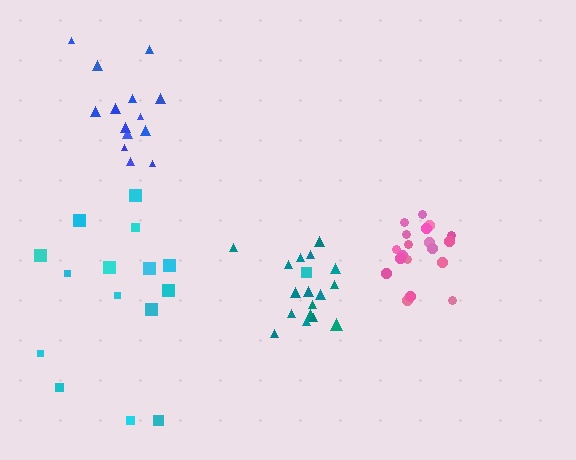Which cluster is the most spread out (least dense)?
Cyan.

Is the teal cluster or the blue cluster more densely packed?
Teal.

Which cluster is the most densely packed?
Pink.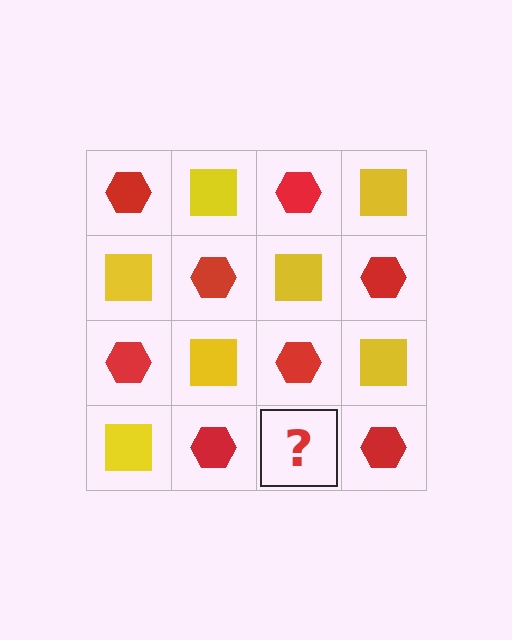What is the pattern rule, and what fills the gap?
The rule is that it alternates red hexagon and yellow square in a checkerboard pattern. The gap should be filled with a yellow square.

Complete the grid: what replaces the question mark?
The question mark should be replaced with a yellow square.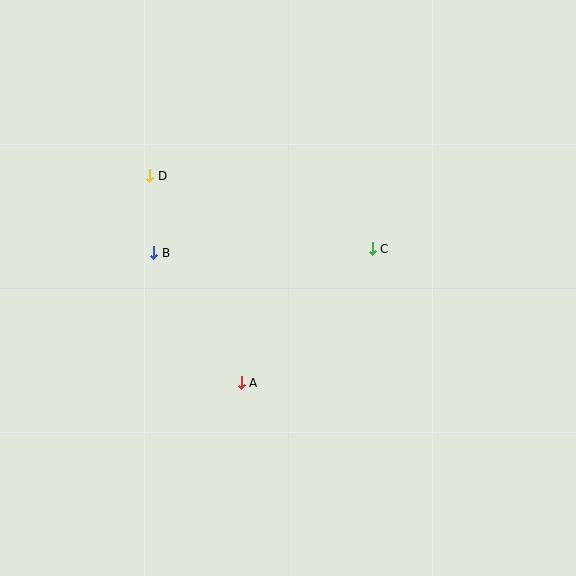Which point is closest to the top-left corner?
Point D is closest to the top-left corner.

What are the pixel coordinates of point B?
Point B is at (154, 253).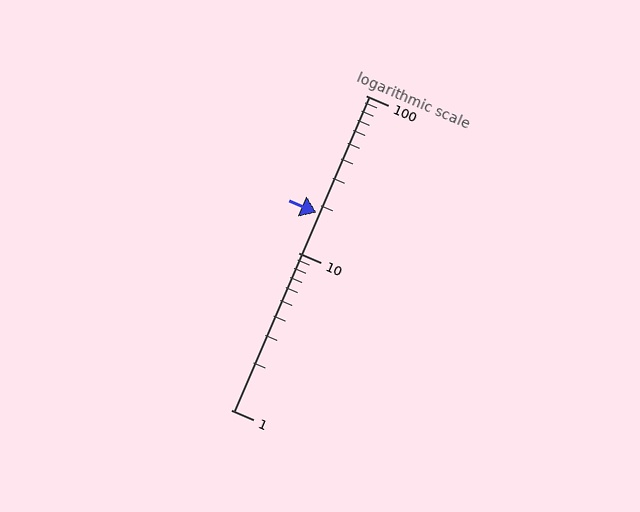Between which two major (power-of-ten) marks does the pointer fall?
The pointer is between 10 and 100.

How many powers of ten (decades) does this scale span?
The scale spans 2 decades, from 1 to 100.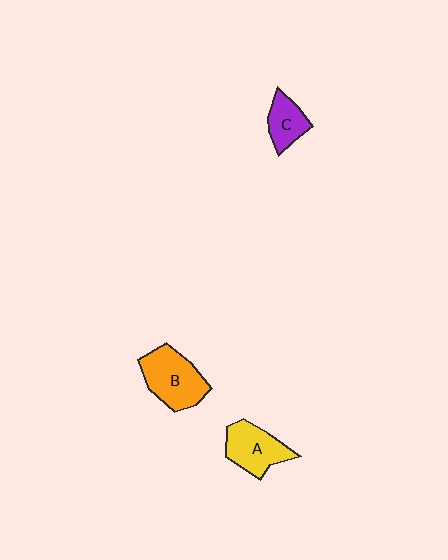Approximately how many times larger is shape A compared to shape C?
Approximately 1.5 times.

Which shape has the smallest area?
Shape C (purple).